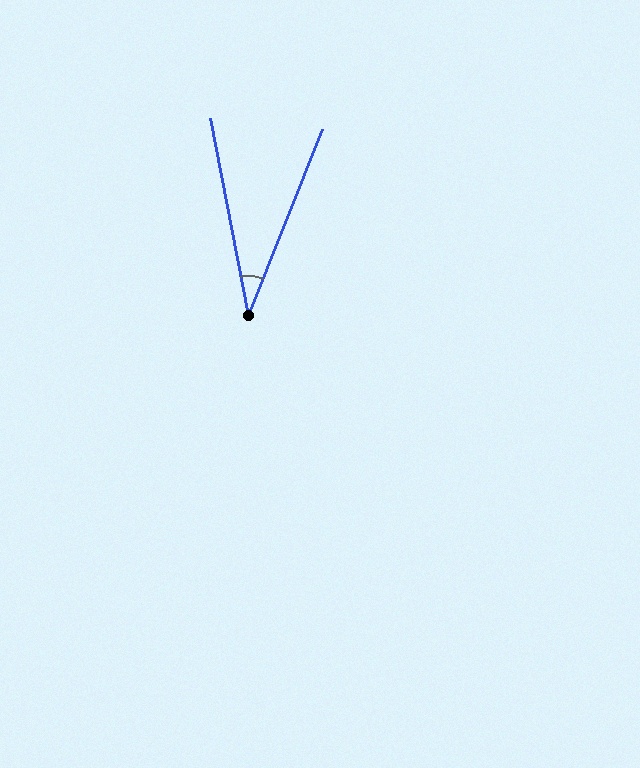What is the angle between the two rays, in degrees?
Approximately 33 degrees.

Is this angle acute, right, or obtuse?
It is acute.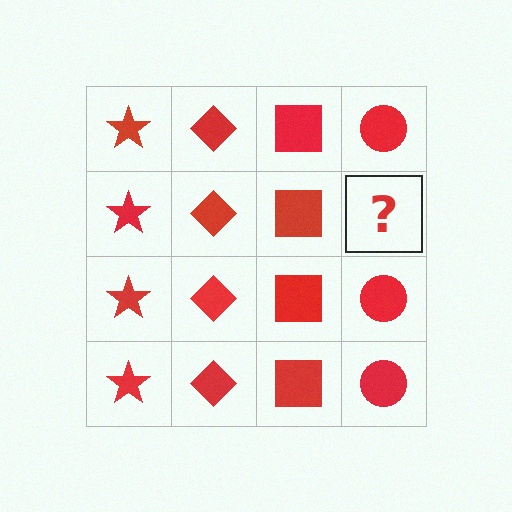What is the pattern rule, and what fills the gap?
The rule is that each column has a consistent shape. The gap should be filled with a red circle.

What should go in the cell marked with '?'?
The missing cell should contain a red circle.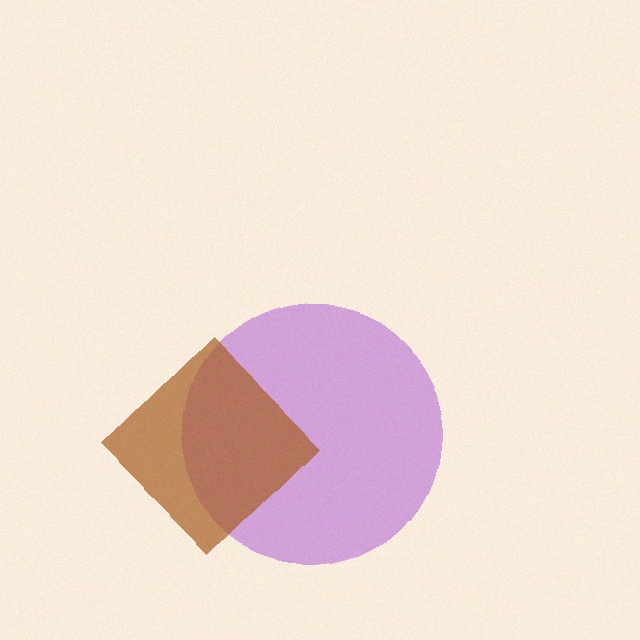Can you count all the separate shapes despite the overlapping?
Yes, there are 2 separate shapes.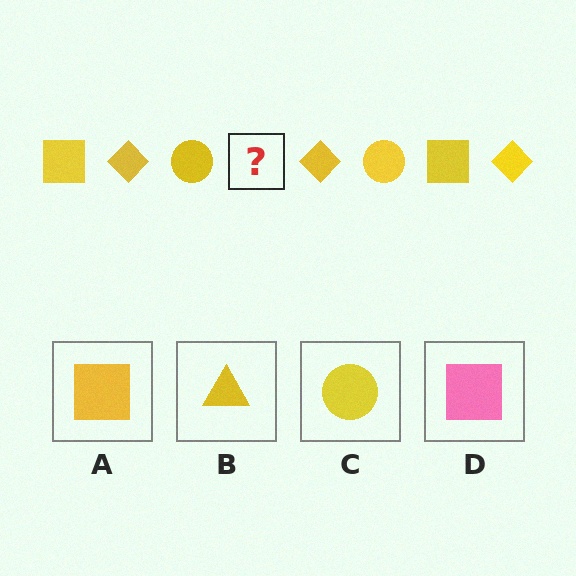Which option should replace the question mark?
Option A.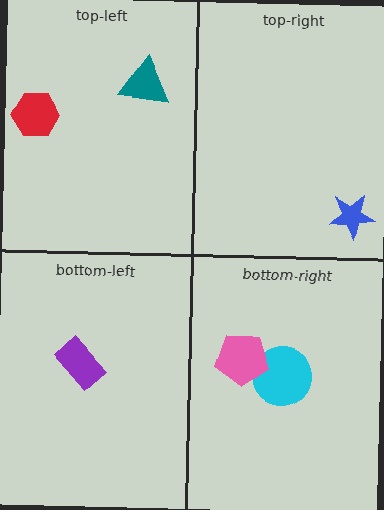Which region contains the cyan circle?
The bottom-right region.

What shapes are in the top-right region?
The blue star.